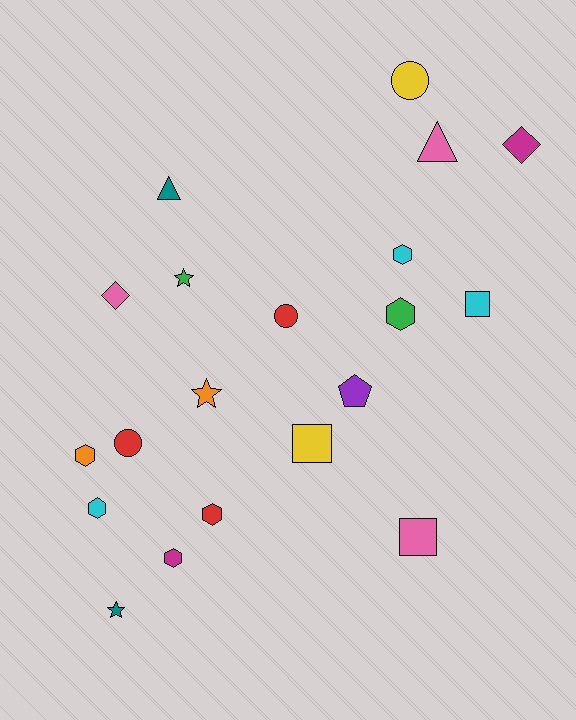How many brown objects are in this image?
There are no brown objects.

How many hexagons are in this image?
There are 6 hexagons.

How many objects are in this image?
There are 20 objects.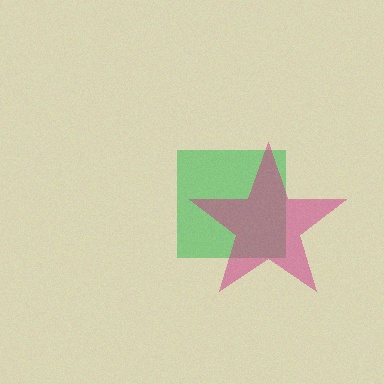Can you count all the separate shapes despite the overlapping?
Yes, there are 2 separate shapes.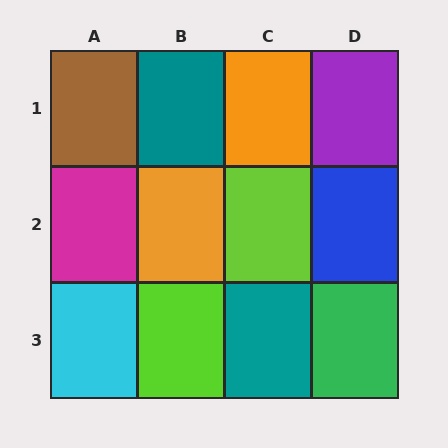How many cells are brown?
1 cell is brown.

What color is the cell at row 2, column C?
Lime.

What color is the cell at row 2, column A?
Magenta.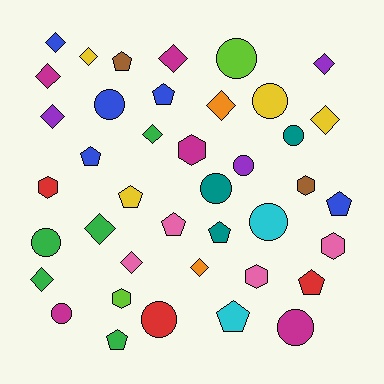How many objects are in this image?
There are 40 objects.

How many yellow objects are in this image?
There are 4 yellow objects.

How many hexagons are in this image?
There are 6 hexagons.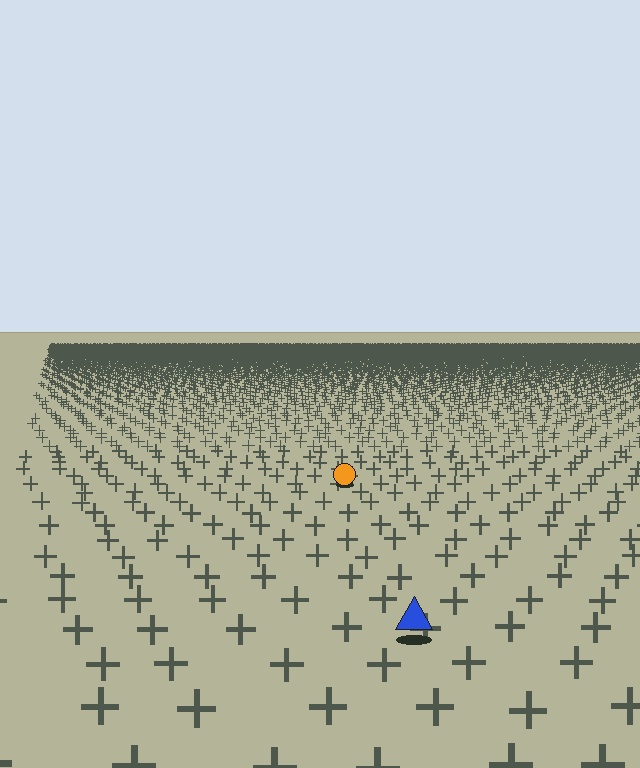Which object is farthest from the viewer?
The orange circle is farthest from the viewer. It appears smaller and the ground texture around it is denser.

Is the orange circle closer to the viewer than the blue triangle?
No. The blue triangle is closer — you can tell from the texture gradient: the ground texture is coarser near it.